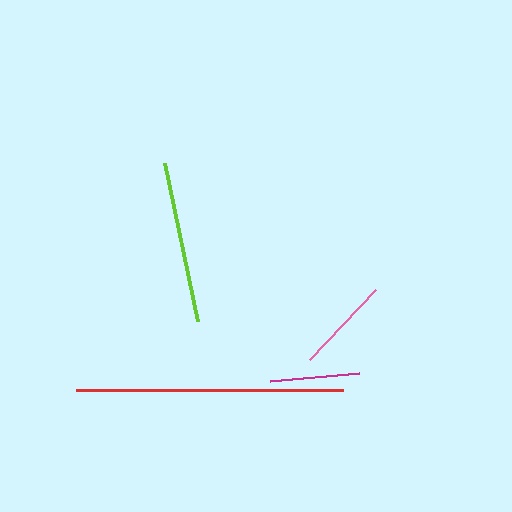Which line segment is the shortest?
The magenta line is the shortest at approximately 89 pixels.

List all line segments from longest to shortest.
From longest to shortest: red, lime, pink, magenta.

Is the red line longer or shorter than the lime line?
The red line is longer than the lime line.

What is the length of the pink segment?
The pink segment is approximately 96 pixels long.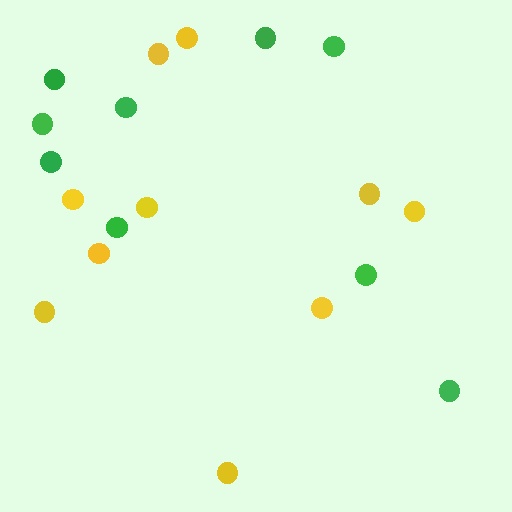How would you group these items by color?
There are 2 groups: one group of yellow circles (10) and one group of green circles (9).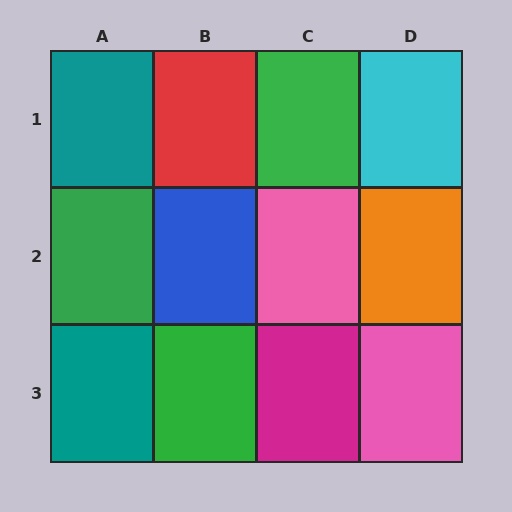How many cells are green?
3 cells are green.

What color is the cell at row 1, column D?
Cyan.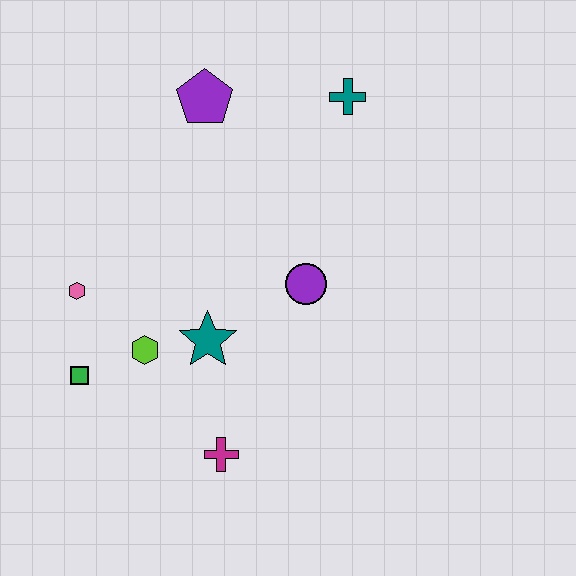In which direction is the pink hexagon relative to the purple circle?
The pink hexagon is to the left of the purple circle.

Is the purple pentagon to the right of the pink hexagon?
Yes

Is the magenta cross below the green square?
Yes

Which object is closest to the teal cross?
The purple pentagon is closest to the teal cross.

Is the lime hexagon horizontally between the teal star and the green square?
Yes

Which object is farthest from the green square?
The teal cross is farthest from the green square.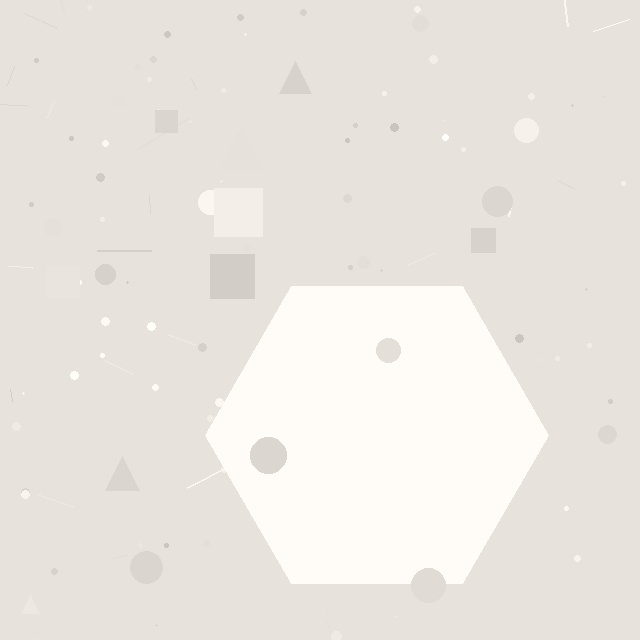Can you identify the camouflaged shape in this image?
The camouflaged shape is a hexagon.